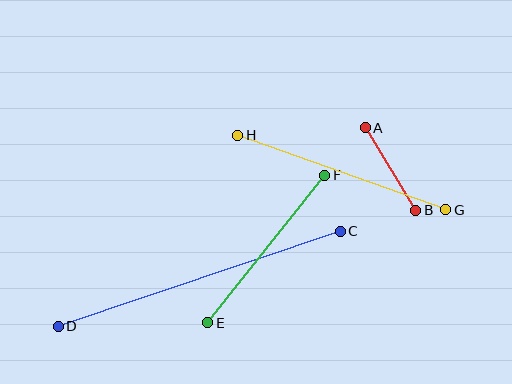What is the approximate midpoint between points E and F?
The midpoint is at approximately (266, 249) pixels.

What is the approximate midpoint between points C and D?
The midpoint is at approximately (199, 279) pixels.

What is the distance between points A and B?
The distance is approximately 97 pixels.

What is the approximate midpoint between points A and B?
The midpoint is at approximately (391, 169) pixels.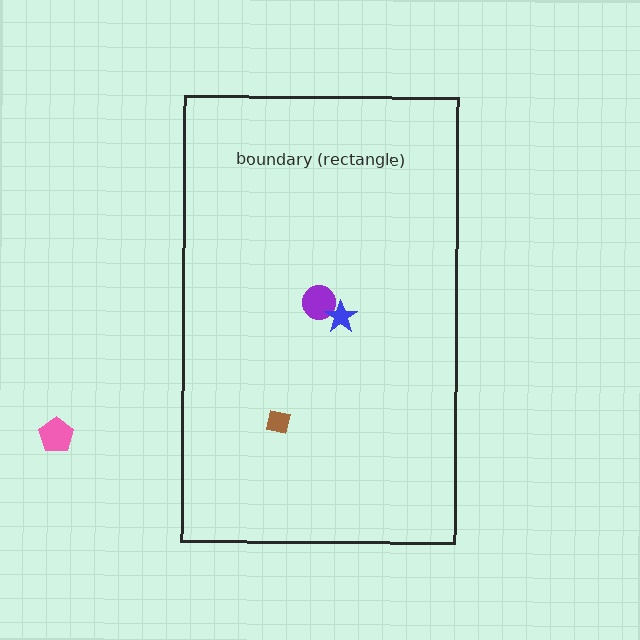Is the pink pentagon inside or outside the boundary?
Outside.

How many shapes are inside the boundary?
3 inside, 1 outside.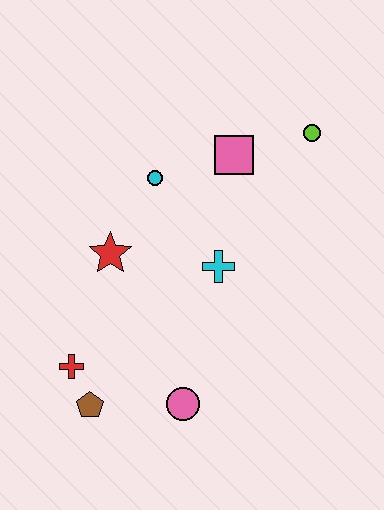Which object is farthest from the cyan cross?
The brown pentagon is farthest from the cyan cross.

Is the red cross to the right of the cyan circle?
No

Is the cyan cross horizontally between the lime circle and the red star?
Yes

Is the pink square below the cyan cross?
No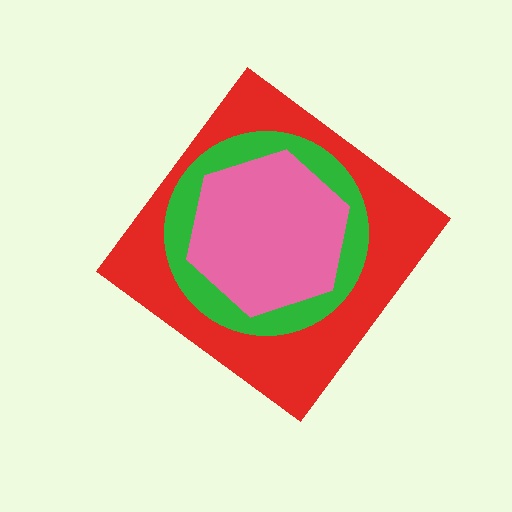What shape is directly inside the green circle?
The pink hexagon.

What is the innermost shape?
The pink hexagon.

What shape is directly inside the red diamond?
The green circle.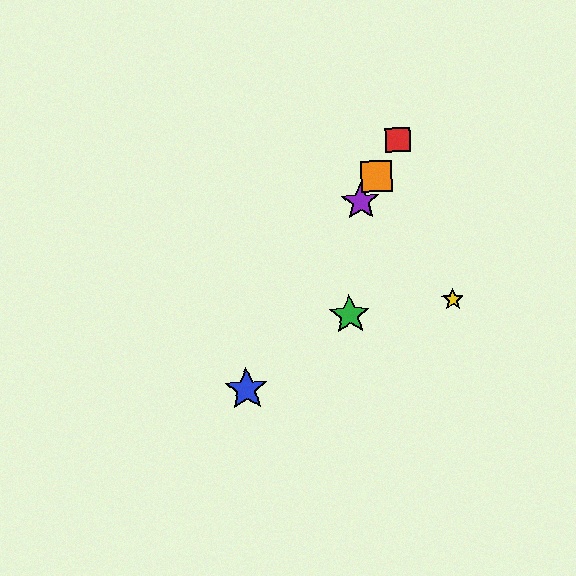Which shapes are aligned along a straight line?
The red square, the blue star, the purple star, the orange square are aligned along a straight line.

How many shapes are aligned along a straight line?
4 shapes (the red square, the blue star, the purple star, the orange square) are aligned along a straight line.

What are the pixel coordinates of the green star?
The green star is at (349, 315).